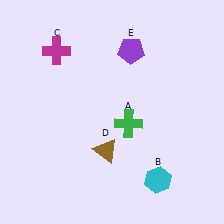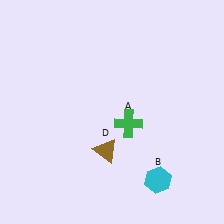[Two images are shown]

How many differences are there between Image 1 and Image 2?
There are 2 differences between the two images.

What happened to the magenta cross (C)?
The magenta cross (C) was removed in Image 2. It was in the top-left area of Image 1.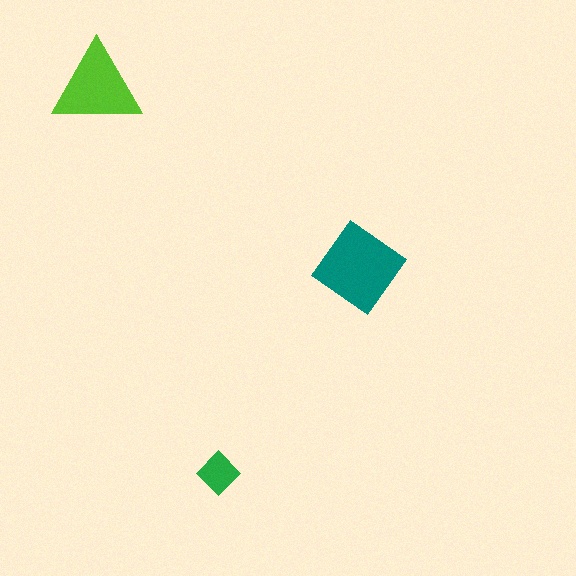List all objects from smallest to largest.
The green diamond, the lime triangle, the teal diamond.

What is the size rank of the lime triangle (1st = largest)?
2nd.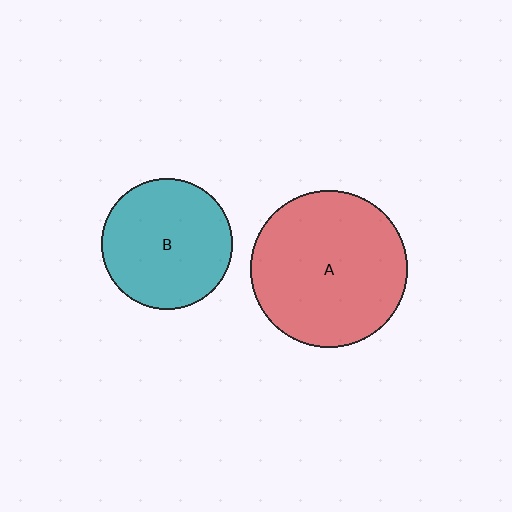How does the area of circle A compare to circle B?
Approximately 1.4 times.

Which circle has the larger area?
Circle A (red).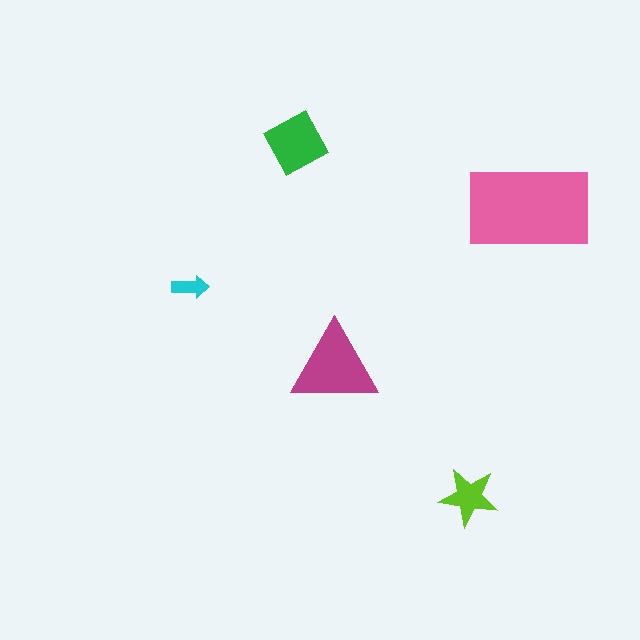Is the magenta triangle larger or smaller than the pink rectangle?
Smaller.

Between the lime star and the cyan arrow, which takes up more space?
The lime star.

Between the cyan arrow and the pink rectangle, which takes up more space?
The pink rectangle.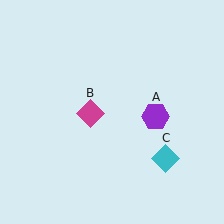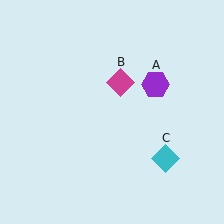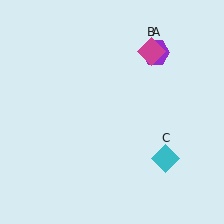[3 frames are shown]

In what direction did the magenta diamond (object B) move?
The magenta diamond (object B) moved up and to the right.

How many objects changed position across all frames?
2 objects changed position: purple hexagon (object A), magenta diamond (object B).